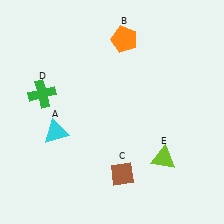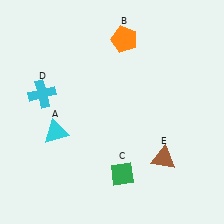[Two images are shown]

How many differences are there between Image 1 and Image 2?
There are 3 differences between the two images.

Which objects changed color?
C changed from brown to green. D changed from green to cyan. E changed from lime to brown.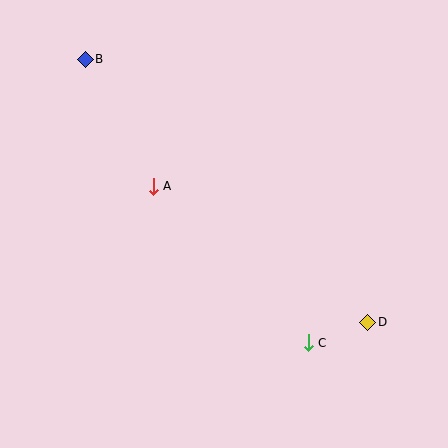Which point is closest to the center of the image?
Point A at (153, 186) is closest to the center.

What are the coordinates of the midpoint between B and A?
The midpoint between B and A is at (119, 123).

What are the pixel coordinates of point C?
Point C is at (308, 343).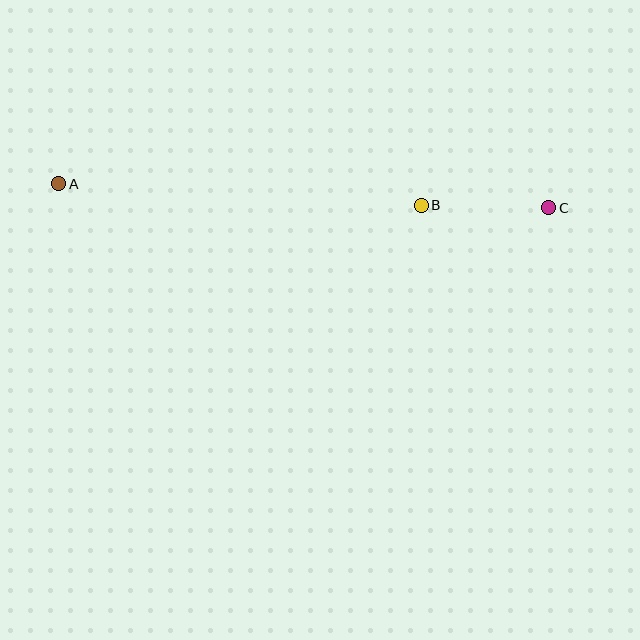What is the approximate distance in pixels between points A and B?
The distance between A and B is approximately 363 pixels.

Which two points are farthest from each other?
Points A and C are farthest from each other.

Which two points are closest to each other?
Points B and C are closest to each other.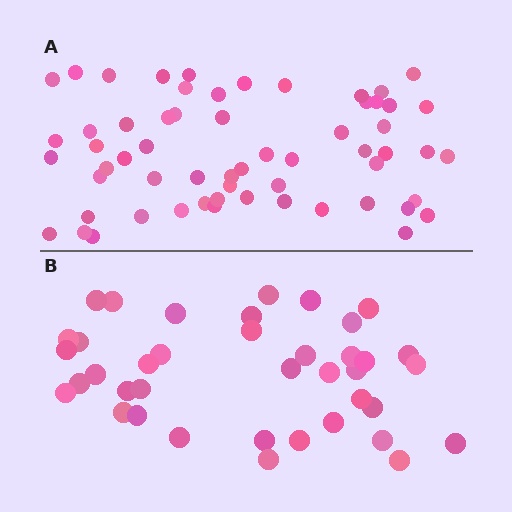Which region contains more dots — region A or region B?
Region A (the top region) has more dots.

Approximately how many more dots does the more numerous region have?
Region A has approximately 20 more dots than region B.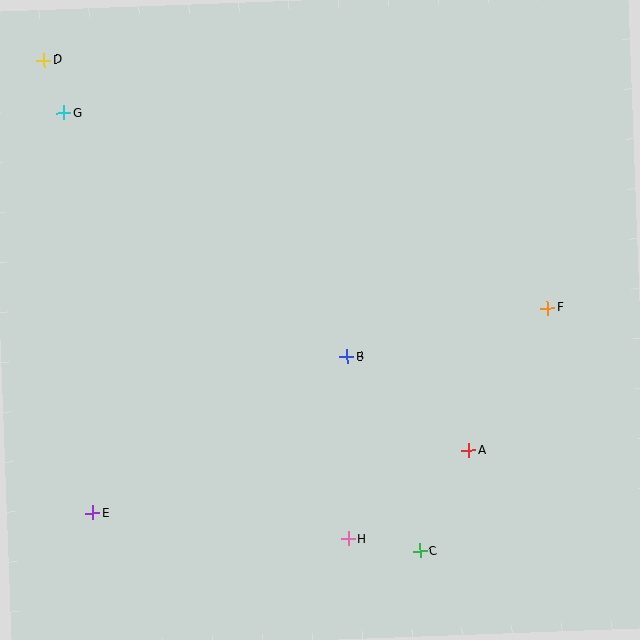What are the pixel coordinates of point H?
Point H is at (348, 539).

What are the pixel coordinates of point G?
Point G is at (64, 113).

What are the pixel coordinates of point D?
Point D is at (44, 60).